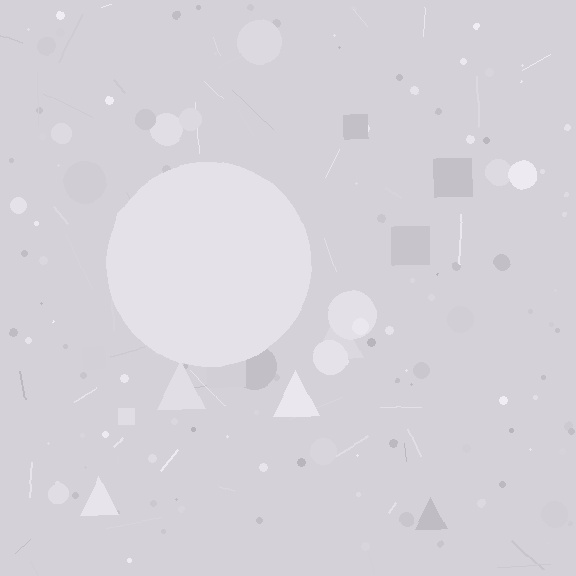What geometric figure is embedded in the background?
A circle is embedded in the background.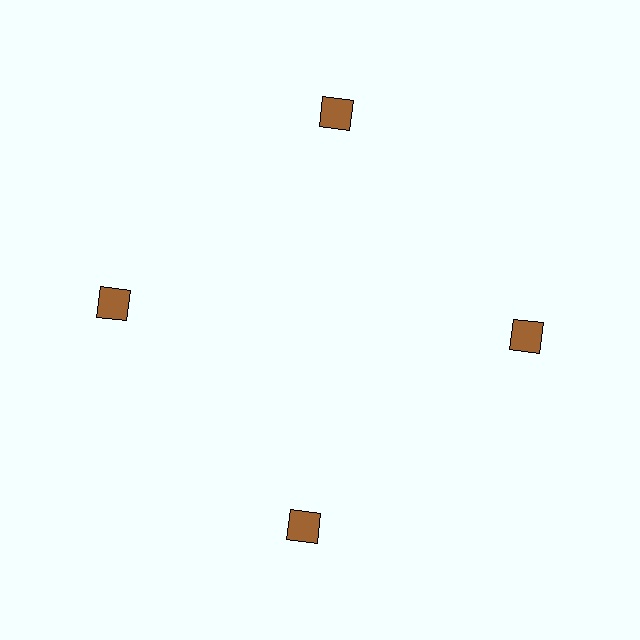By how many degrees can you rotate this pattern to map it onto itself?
The pattern maps onto itself every 90 degrees of rotation.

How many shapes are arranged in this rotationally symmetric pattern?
There are 4 shapes, arranged in 4 groups of 1.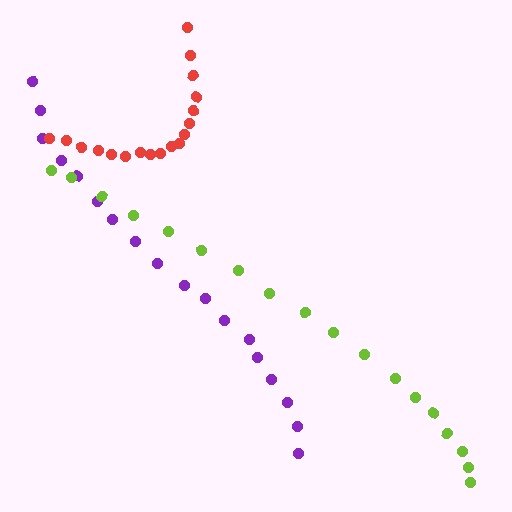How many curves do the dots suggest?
There are 3 distinct paths.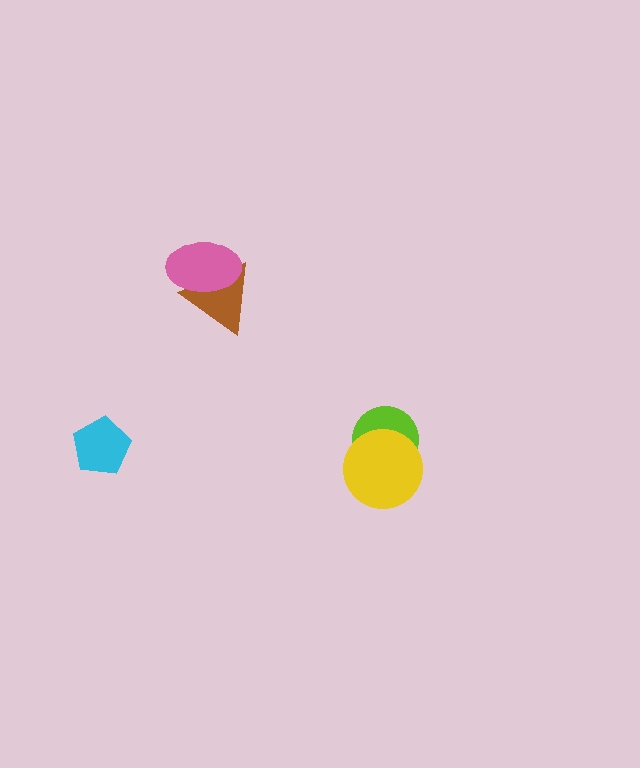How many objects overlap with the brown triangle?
1 object overlaps with the brown triangle.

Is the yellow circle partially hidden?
No, no other shape covers it.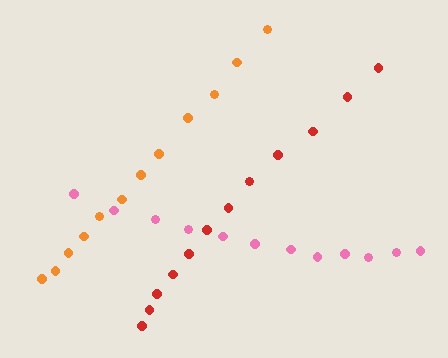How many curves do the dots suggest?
There are 3 distinct paths.